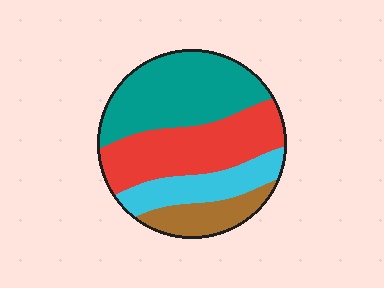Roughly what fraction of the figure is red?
Red takes up about one third (1/3) of the figure.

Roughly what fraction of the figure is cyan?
Cyan covers about 15% of the figure.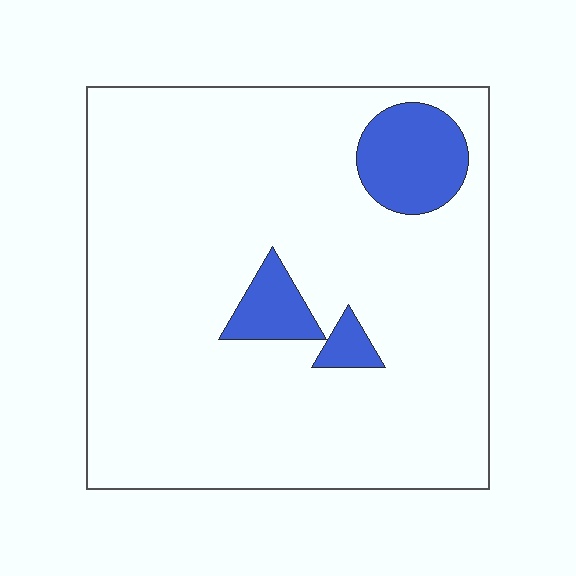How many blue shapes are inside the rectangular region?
3.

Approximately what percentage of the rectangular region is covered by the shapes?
Approximately 10%.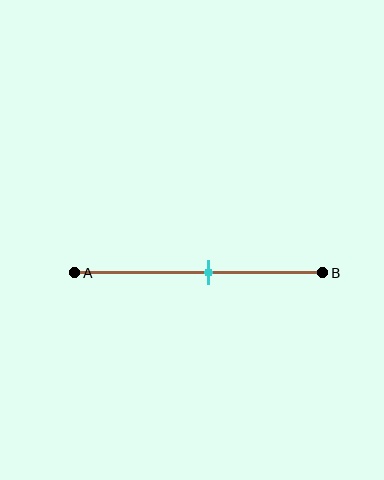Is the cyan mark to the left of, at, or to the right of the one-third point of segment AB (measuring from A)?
The cyan mark is to the right of the one-third point of segment AB.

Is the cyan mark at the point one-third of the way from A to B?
No, the mark is at about 55% from A, not at the 33% one-third point.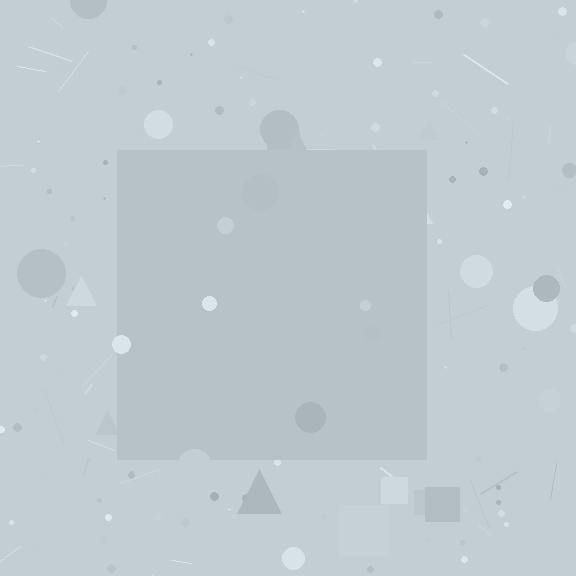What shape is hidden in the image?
A square is hidden in the image.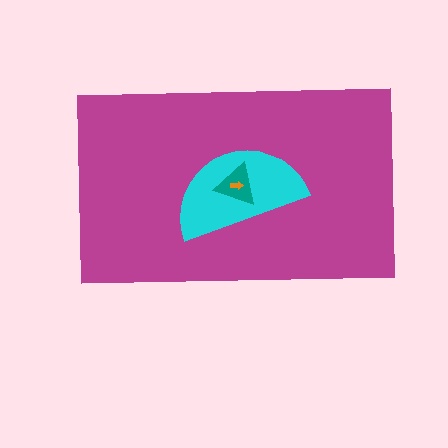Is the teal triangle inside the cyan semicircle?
Yes.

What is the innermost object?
The orange arrow.